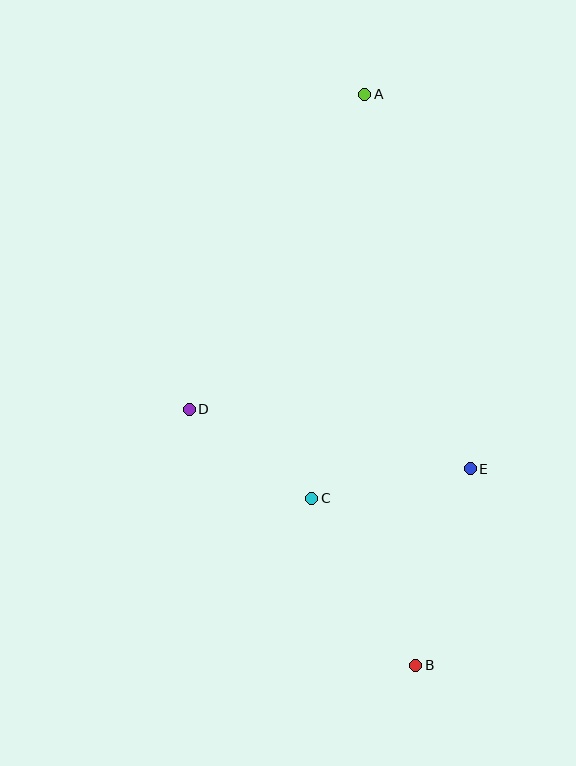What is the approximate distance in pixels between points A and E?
The distance between A and E is approximately 389 pixels.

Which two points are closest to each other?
Points C and D are closest to each other.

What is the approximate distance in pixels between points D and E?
The distance between D and E is approximately 287 pixels.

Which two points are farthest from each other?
Points A and B are farthest from each other.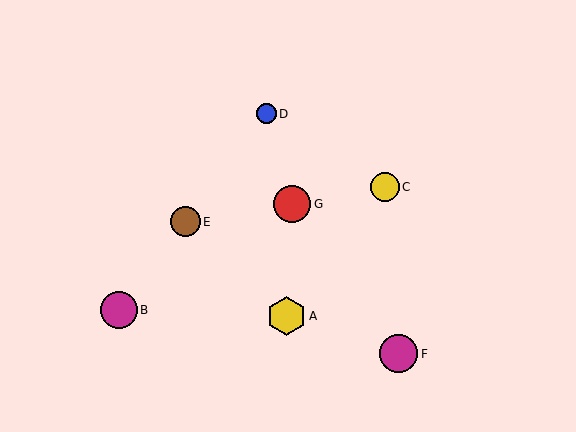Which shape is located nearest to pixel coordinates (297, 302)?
The yellow hexagon (labeled A) at (287, 316) is nearest to that location.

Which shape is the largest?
The yellow hexagon (labeled A) is the largest.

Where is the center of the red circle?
The center of the red circle is at (292, 204).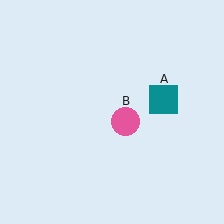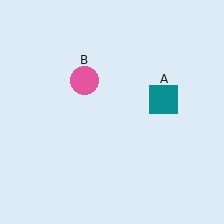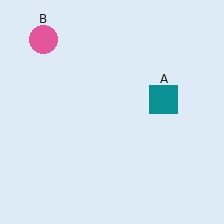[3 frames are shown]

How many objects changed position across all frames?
1 object changed position: pink circle (object B).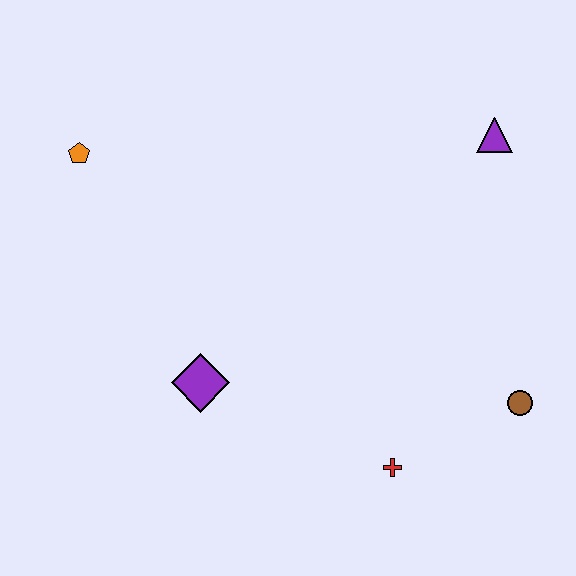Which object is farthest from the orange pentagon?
The brown circle is farthest from the orange pentagon.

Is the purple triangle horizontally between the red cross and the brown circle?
Yes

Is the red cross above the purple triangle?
No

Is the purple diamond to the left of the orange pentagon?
No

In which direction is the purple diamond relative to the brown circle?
The purple diamond is to the left of the brown circle.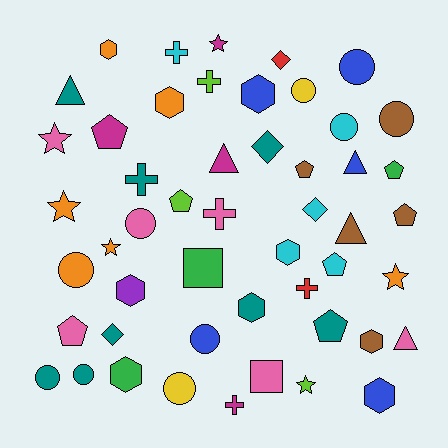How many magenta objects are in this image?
There are 4 magenta objects.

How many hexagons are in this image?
There are 9 hexagons.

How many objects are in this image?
There are 50 objects.